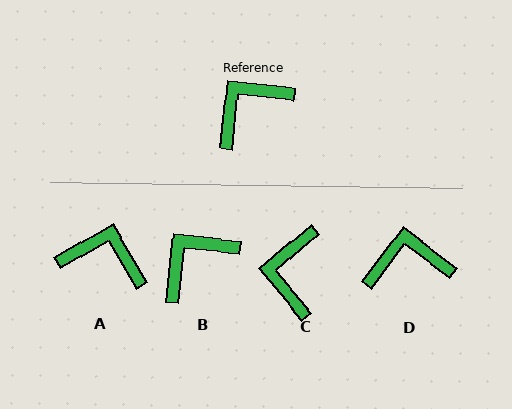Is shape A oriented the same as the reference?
No, it is off by about 54 degrees.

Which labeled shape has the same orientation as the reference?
B.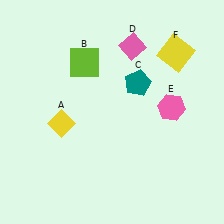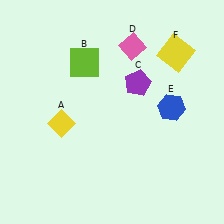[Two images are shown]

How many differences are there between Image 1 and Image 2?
There are 2 differences between the two images.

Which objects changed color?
C changed from teal to purple. E changed from pink to blue.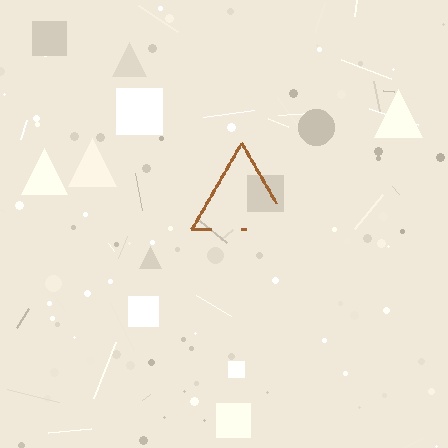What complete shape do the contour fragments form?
The contour fragments form a triangle.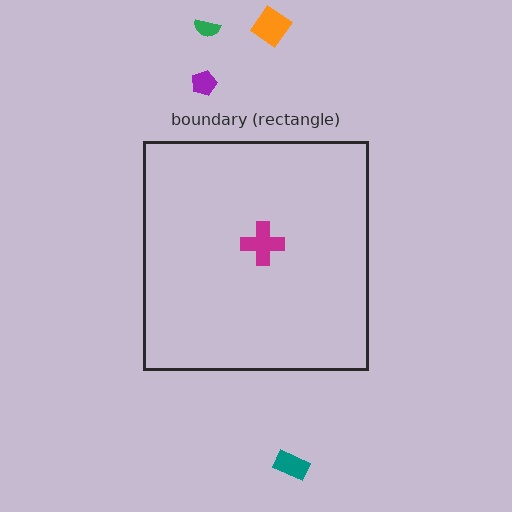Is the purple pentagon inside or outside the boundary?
Outside.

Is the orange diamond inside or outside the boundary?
Outside.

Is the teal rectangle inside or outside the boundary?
Outside.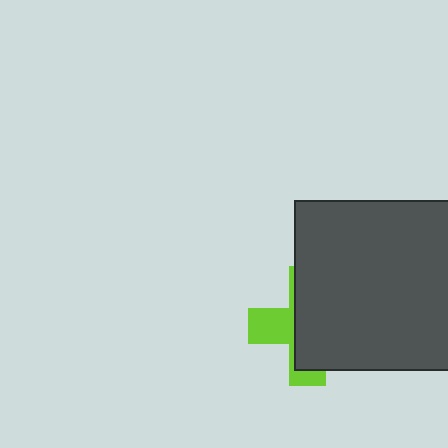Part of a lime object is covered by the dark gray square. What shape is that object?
It is a cross.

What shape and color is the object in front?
The object in front is a dark gray square.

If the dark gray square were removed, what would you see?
You would see the complete lime cross.